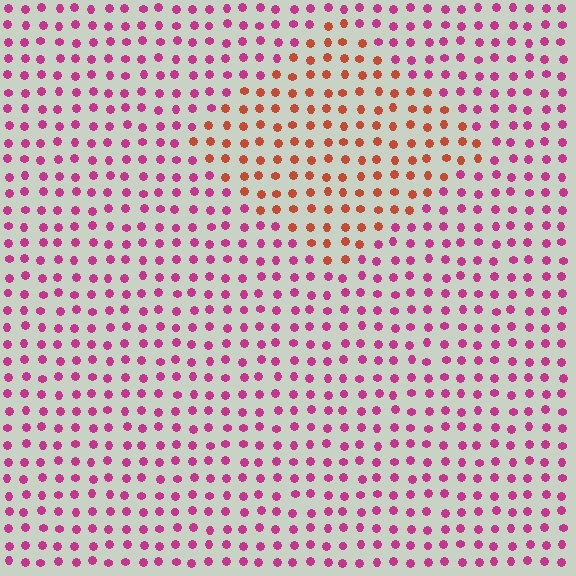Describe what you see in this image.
The image is filled with small magenta elements in a uniform arrangement. A diamond-shaped region is visible where the elements are tinted to a slightly different hue, forming a subtle color boundary.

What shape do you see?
I see a diamond.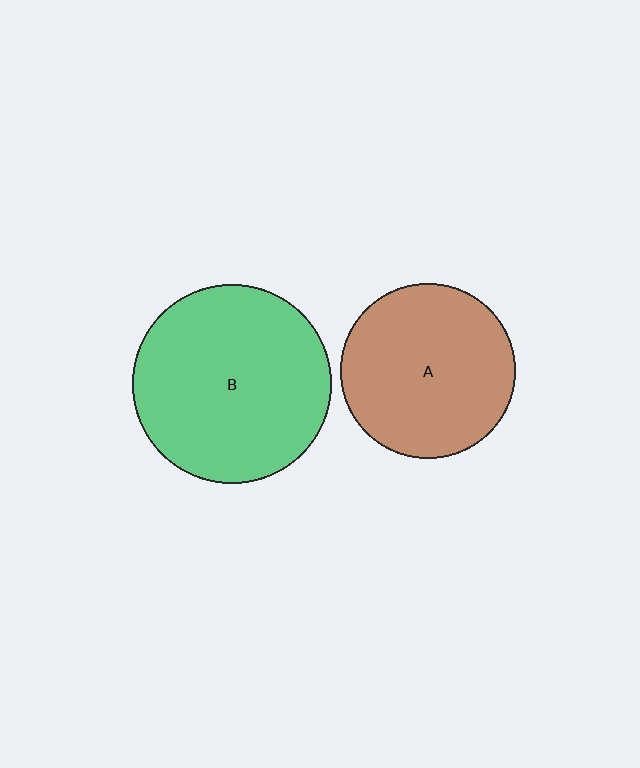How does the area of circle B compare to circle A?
Approximately 1.3 times.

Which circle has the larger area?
Circle B (green).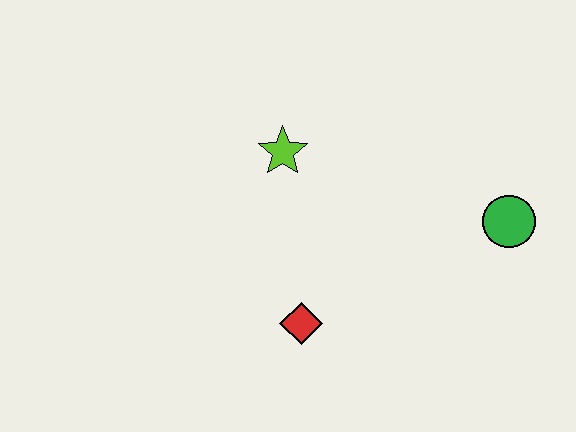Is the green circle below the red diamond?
No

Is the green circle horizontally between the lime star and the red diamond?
No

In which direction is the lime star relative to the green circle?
The lime star is to the left of the green circle.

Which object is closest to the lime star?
The red diamond is closest to the lime star.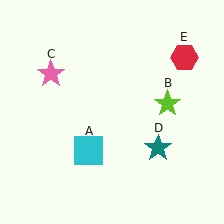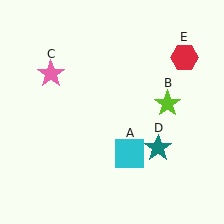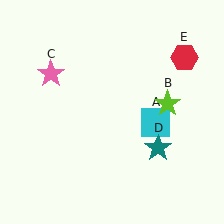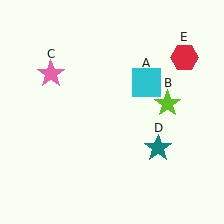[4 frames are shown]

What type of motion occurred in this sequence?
The cyan square (object A) rotated counterclockwise around the center of the scene.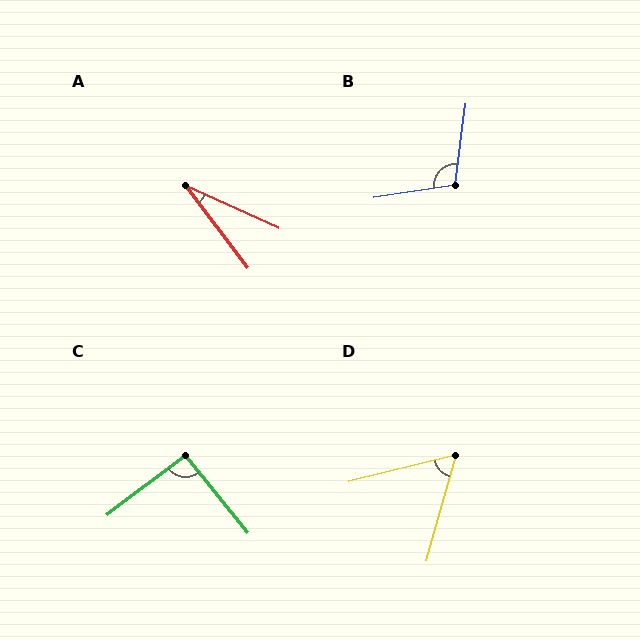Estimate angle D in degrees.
Approximately 60 degrees.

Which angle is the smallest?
A, at approximately 28 degrees.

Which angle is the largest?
B, at approximately 106 degrees.